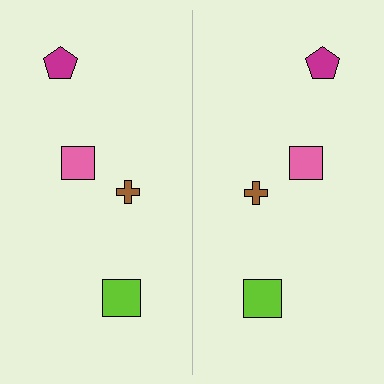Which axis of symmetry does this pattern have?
The pattern has a vertical axis of symmetry running through the center of the image.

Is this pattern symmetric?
Yes, this pattern has bilateral (reflection) symmetry.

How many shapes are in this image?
There are 8 shapes in this image.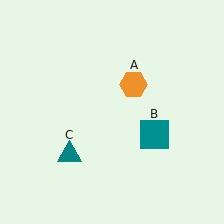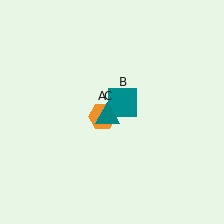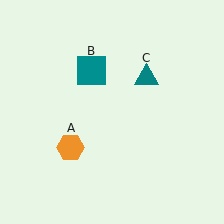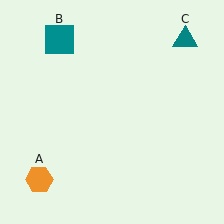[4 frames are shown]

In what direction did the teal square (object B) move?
The teal square (object B) moved up and to the left.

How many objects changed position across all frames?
3 objects changed position: orange hexagon (object A), teal square (object B), teal triangle (object C).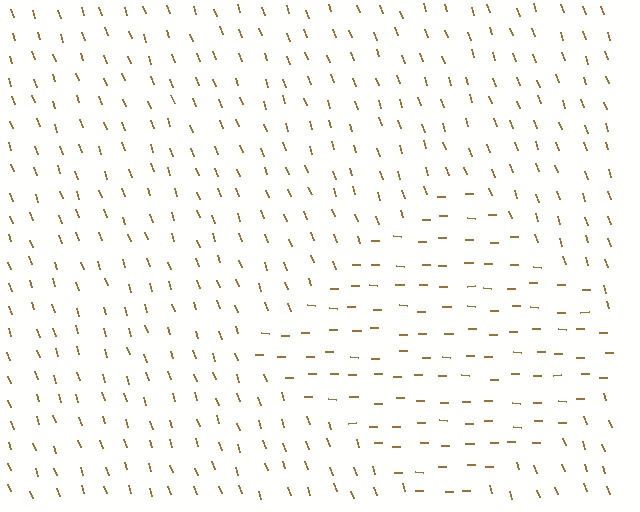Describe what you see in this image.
The image is filled with small brown line segments. A diamond region in the image has lines oriented differently from the surrounding lines, creating a visible texture boundary.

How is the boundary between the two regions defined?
The boundary is defined purely by a change in line orientation (approximately 70 degrees difference). All lines are the same color and thickness.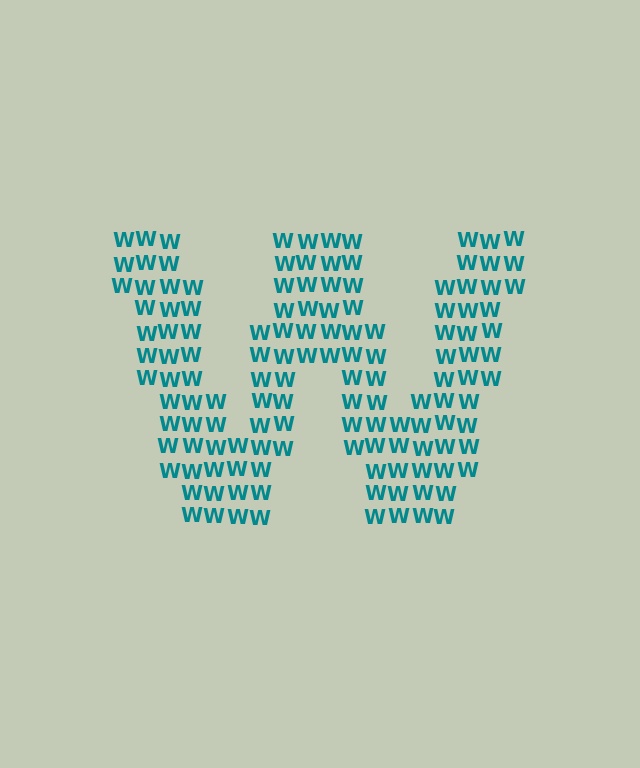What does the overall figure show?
The overall figure shows the letter W.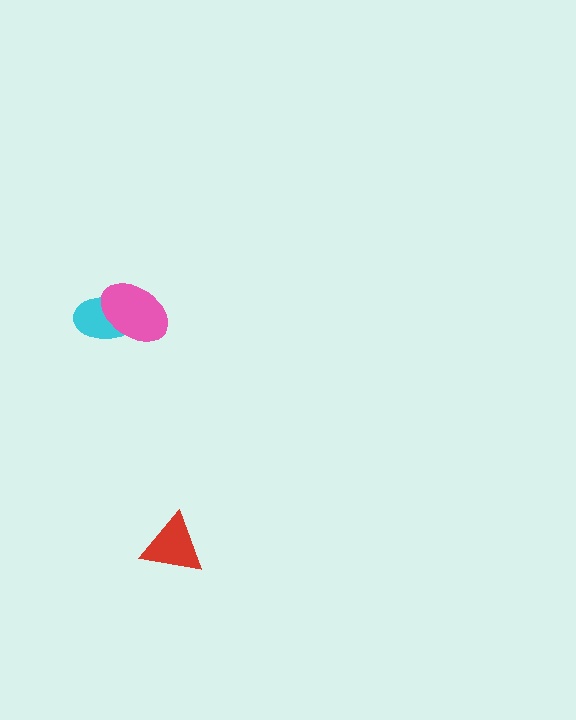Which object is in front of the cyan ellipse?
The pink ellipse is in front of the cyan ellipse.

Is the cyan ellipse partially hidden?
Yes, it is partially covered by another shape.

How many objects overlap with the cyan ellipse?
1 object overlaps with the cyan ellipse.